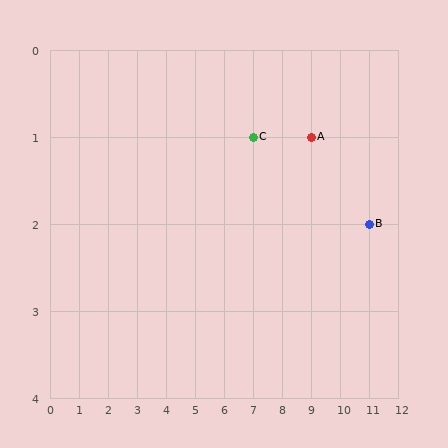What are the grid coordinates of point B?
Point B is at grid coordinates (11, 2).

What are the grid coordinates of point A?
Point A is at grid coordinates (9, 1).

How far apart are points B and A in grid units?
Points B and A are 2 columns and 1 row apart (about 2.2 grid units diagonally).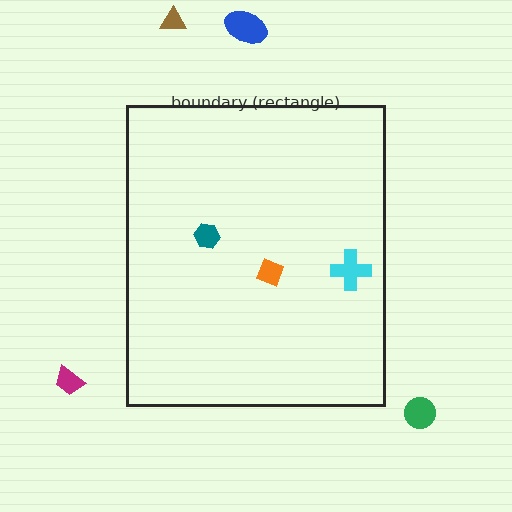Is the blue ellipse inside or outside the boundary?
Outside.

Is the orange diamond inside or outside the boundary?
Inside.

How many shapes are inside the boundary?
3 inside, 4 outside.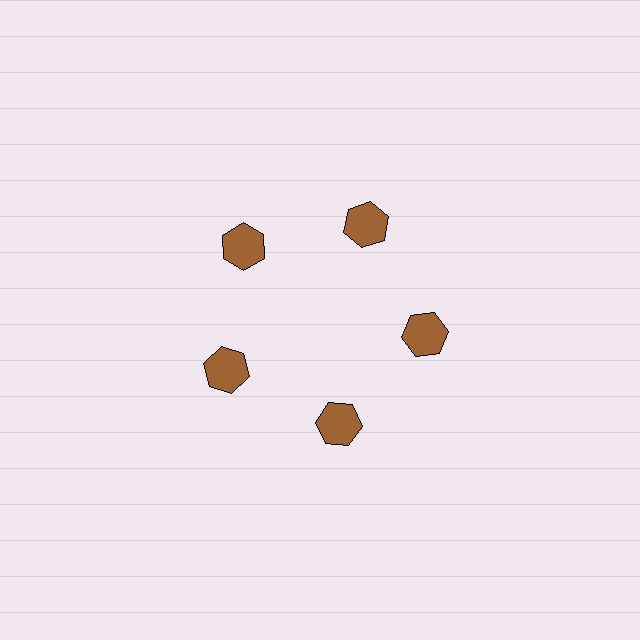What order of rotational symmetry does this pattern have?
This pattern has 5-fold rotational symmetry.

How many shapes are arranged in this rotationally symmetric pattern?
There are 5 shapes, arranged in 5 groups of 1.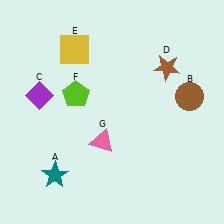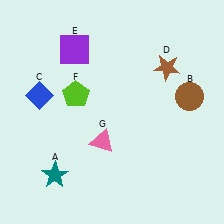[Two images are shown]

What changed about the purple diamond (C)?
In Image 1, C is purple. In Image 2, it changed to blue.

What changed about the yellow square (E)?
In Image 1, E is yellow. In Image 2, it changed to purple.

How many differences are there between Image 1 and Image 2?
There are 2 differences between the two images.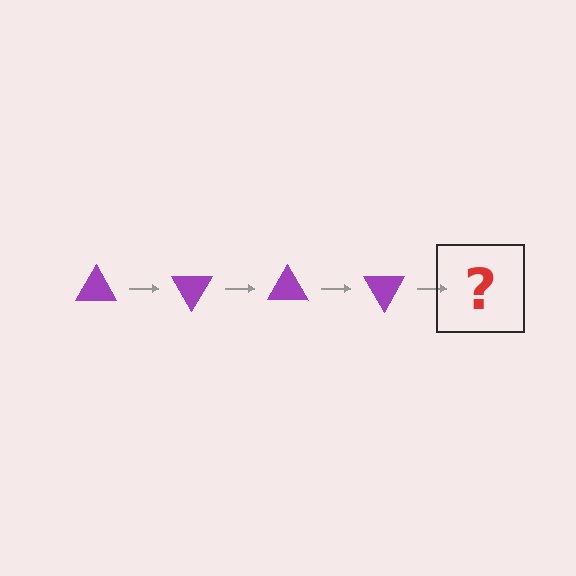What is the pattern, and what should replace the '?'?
The pattern is that the triangle rotates 60 degrees each step. The '?' should be a purple triangle rotated 240 degrees.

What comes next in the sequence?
The next element should be a purple triangle rotated 240 degrees.